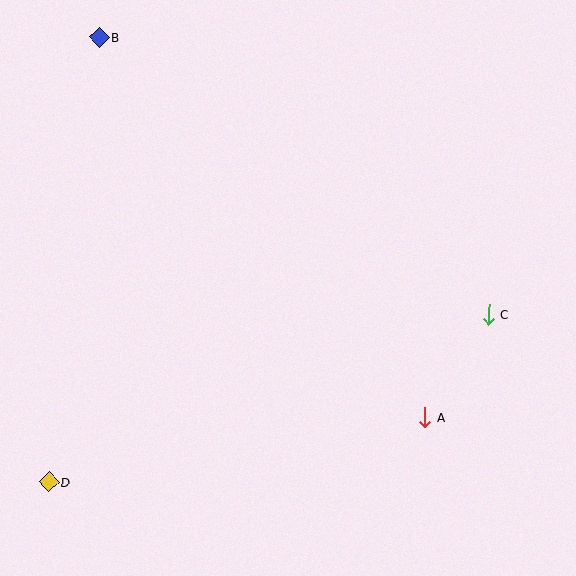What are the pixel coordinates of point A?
Point A is at (424, 417).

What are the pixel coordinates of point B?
Point B is at (99, 37).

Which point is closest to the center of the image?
Point A at (424, 417) is closest to the center.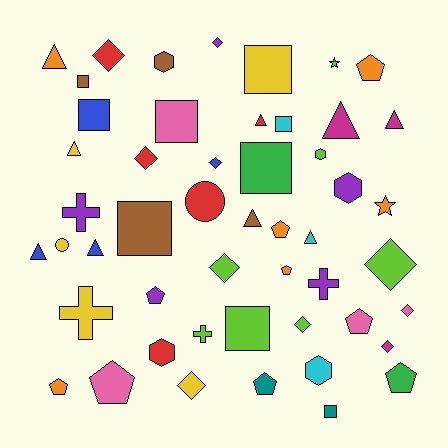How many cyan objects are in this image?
There are 3 cyan objects.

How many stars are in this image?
There are 2 stars.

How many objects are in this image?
There are 50 objects.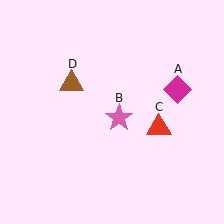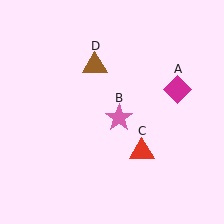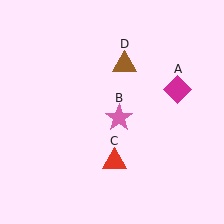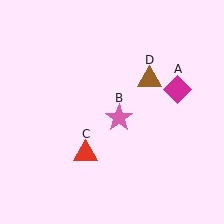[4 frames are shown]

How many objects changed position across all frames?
2 objects changed position: red triangle (object C), brown triangle (object D).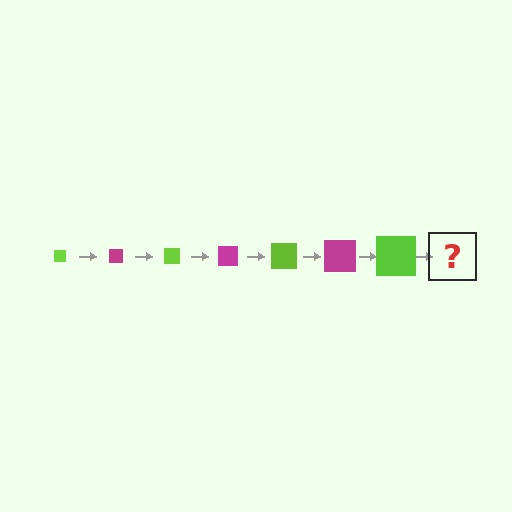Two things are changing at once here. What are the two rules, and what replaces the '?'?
The two rules are that the square grows larger each step and the color cycles through lime and magenta. The '?' should be a magenta square, larger than the previous one.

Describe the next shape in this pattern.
It should be a magenta square, larger than the previous one.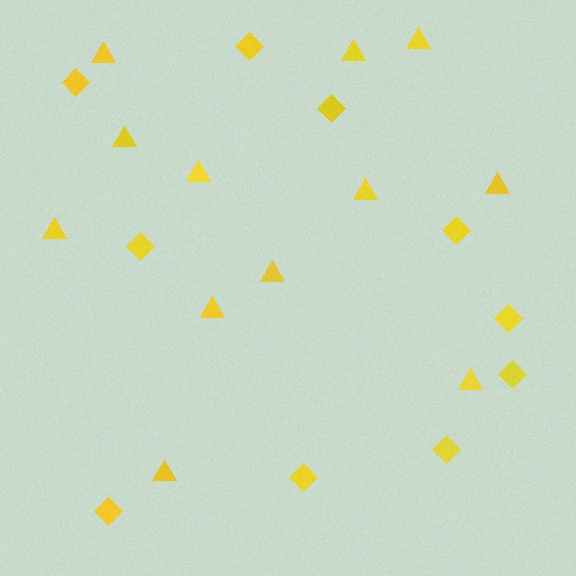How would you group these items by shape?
There are 2 groups: one group of triangles (12) and one group of diamonds (10).